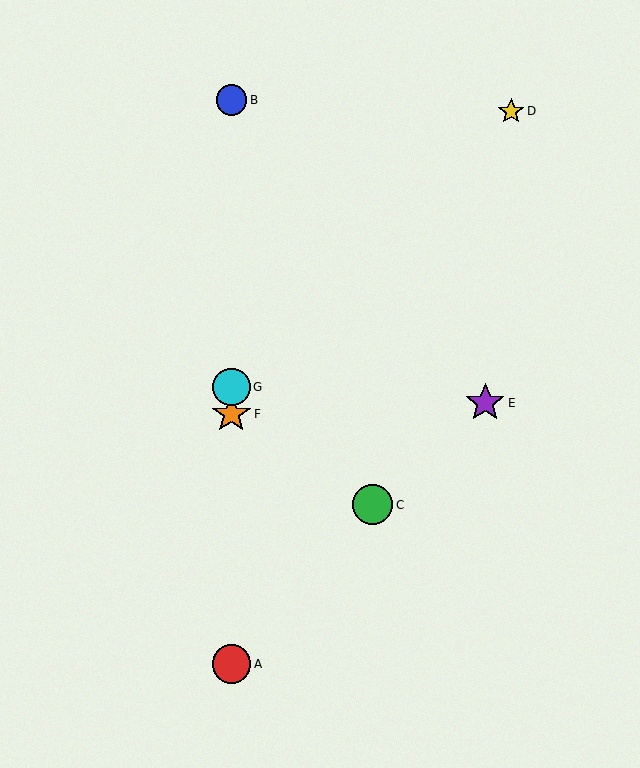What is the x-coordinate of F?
Object F is at x≈231.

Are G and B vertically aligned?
Yes, both are at x≈231.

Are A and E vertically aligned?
No, A is at x≈231 and E is at x≈485.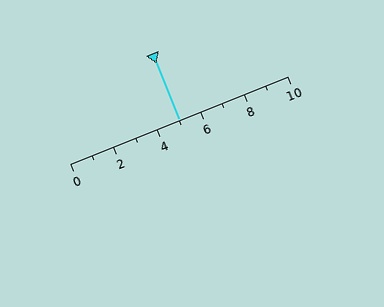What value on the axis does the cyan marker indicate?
The marker indicates approximately 5.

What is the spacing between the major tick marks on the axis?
The major ticks are spaced 2 apart.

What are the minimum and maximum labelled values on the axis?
The axis runs from 0 to 10.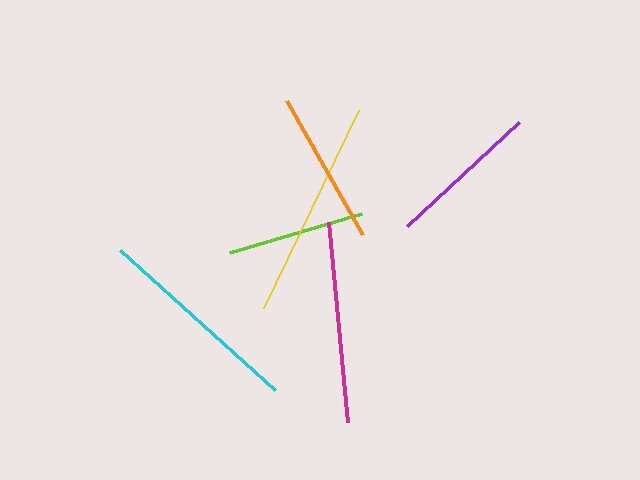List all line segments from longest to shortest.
From longest to shortest: yellow, cyan, magenta, orange, purple, lime.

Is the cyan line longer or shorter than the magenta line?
The cyan line is longer than the magenta line.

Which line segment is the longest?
The yellow line is the longest at approximately 219 pixels.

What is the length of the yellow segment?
The yellow segment is approximately 219 pixels long.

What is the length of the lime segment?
The lime segment is approximately 137 pixels long.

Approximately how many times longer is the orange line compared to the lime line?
The orange line is approximately 1.1 times the length of the lime line.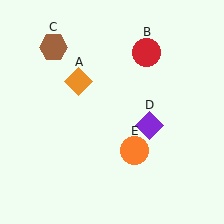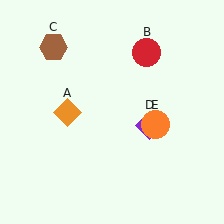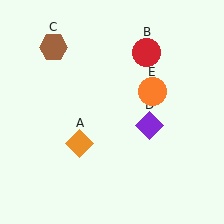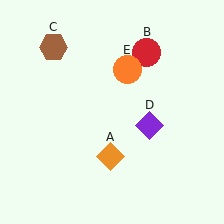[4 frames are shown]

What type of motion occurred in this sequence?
The orange diamond (object A), orange circle (object E) rotated counterclockwise around the center of the scene.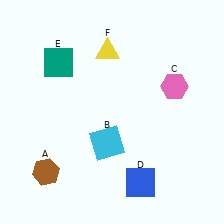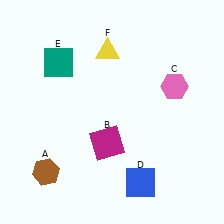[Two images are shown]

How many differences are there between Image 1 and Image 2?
There is 1 difference between the two images.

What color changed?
The square (B) changed from cyan in Image 1 to magenta in Image 2.